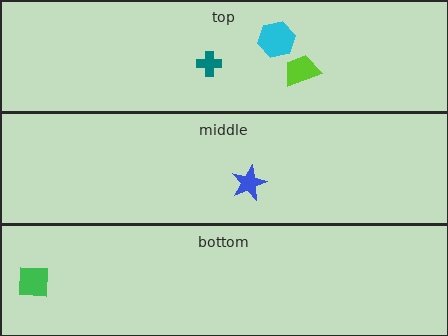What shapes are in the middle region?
The blue star.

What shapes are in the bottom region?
The green square.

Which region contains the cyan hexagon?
The top region.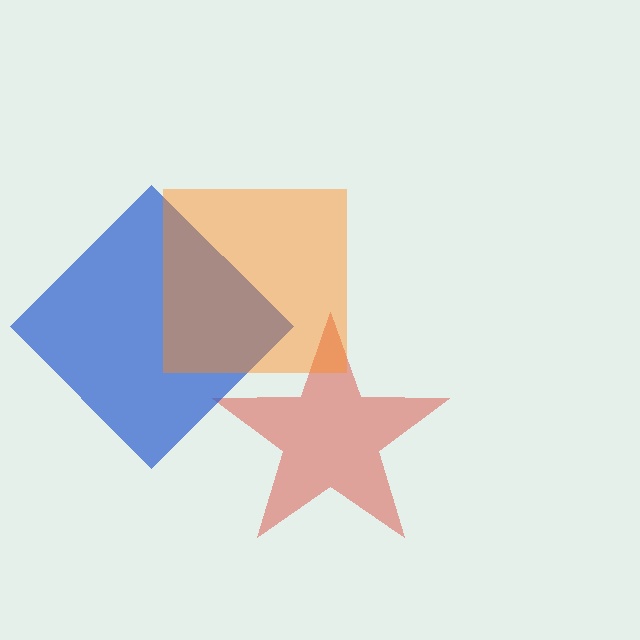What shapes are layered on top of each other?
The layered shapes are: a red star, a blue diamond, an orange square.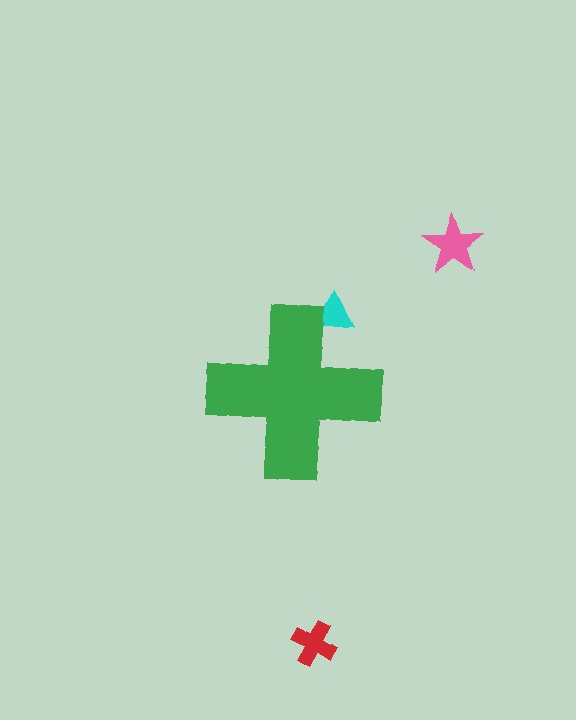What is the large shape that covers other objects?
A green cross.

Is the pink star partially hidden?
No, the pink star is fully visible.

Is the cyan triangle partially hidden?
Yes, the cyan triangle is partially hidden behind the green cross.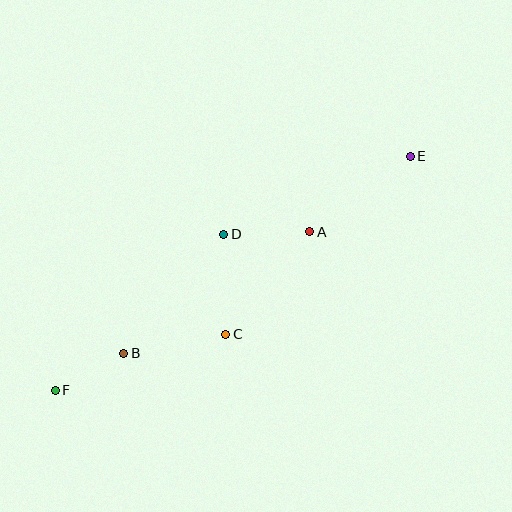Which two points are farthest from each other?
Points E and F are farthest from each other.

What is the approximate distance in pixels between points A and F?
The distance between A and F is approximately 300 pixels.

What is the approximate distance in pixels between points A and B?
The distance between A and B is approximately 222 pixels.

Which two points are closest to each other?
Points B and F are closest to each other.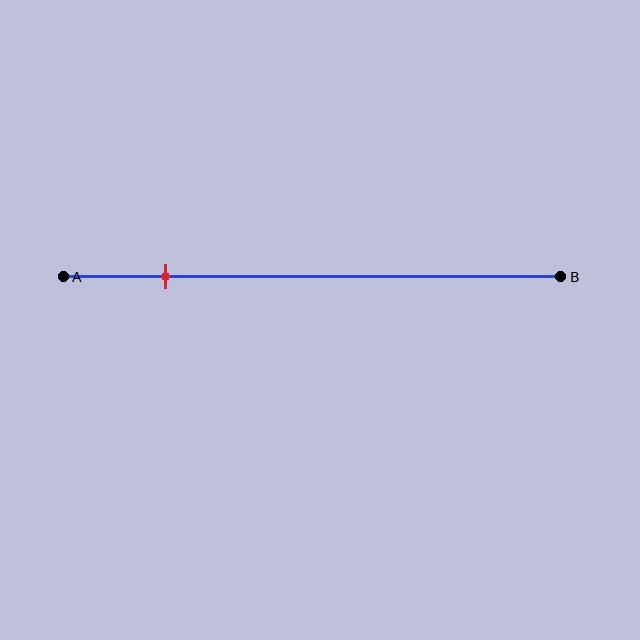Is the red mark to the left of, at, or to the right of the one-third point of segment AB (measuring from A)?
The red mark is to the left of the one-third point of segment AB.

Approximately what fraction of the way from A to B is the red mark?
The red mark is approximately 20% of the way from A to B.